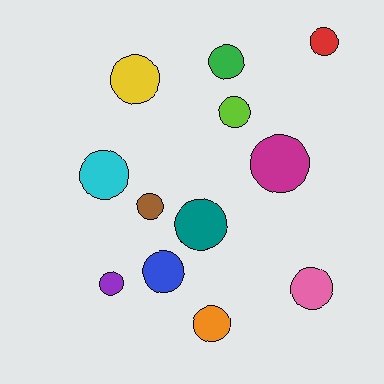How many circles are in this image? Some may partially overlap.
There are 12 circles.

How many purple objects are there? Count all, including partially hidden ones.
There is 1 purple object.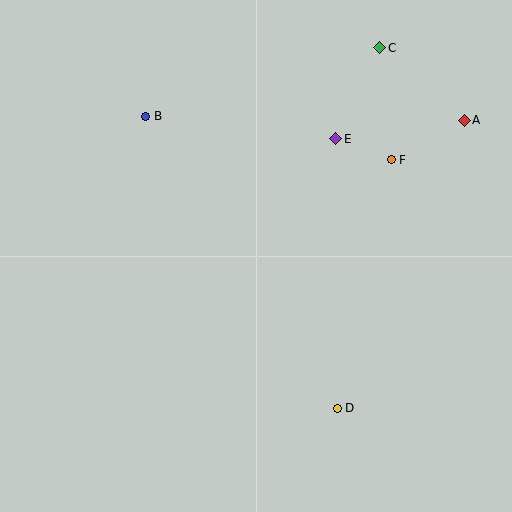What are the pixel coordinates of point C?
Point C is at (380, 48).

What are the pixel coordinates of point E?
Point E is at (336, 139).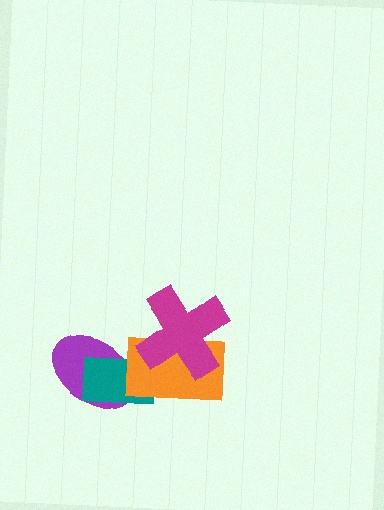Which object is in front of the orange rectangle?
The magenta cross is in front of the orange rectangle.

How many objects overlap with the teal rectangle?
2 objects overlap with the teal rectangle.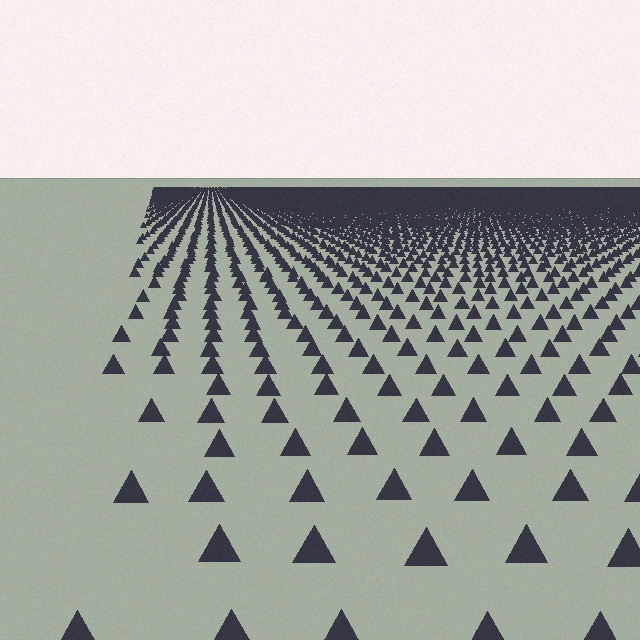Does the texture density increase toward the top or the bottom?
Density increases toward the top.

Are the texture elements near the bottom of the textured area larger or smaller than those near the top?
Larger. Near the bottom, elements are closer to the viewer and appear at a bigger on-screen size.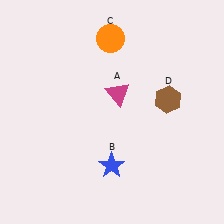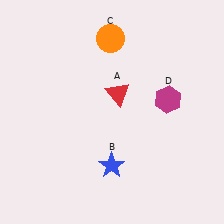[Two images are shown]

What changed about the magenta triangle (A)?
In Image 1, A is magenta. In Image 2, it changed to red.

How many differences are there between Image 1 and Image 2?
There are 2 differences between the two images.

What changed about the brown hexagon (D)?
In Image 1, D is brown. In Image 2, it changed to magenta.